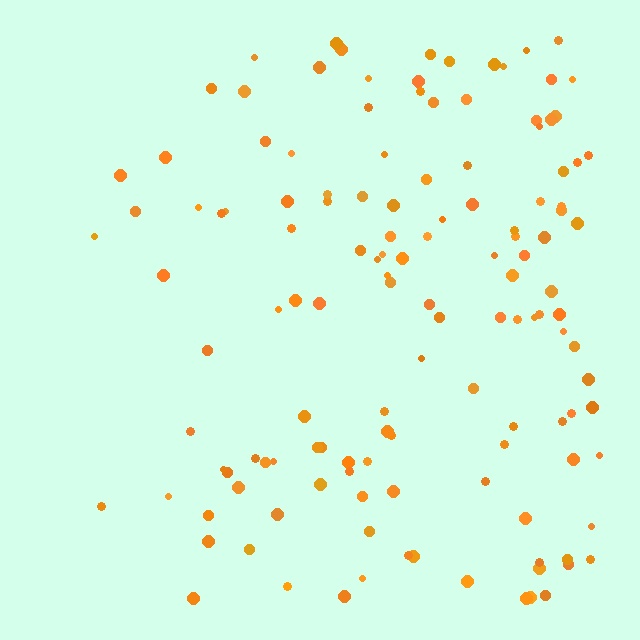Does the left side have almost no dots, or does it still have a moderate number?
Still a moderate number, just noticeably fewer than the right.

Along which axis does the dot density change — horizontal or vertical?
Horizontal.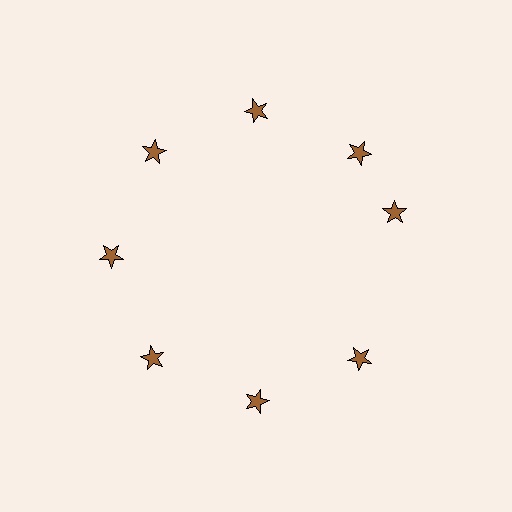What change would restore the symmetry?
The symmetry would be restored by rotating it back into even spacing with its neighbors so that all 8 stars sit at equal angles and equal distance from the center.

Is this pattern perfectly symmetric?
No. The 8 brown stars are arranged in a ring, but one element near the 3 o'clock position is rotated out of alignment along the ring, breaking the 8-fold rotational symmetry.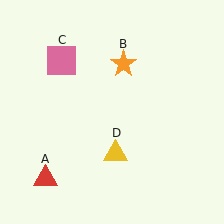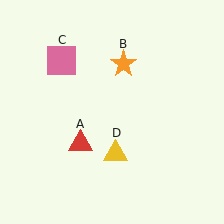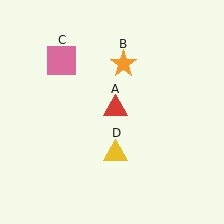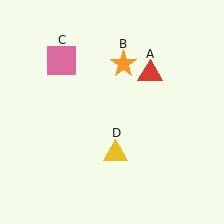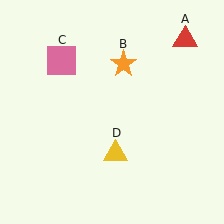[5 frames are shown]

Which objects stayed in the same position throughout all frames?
Orange star (object B) and pink square (object C) and yellow triangle (object D) remained stationary.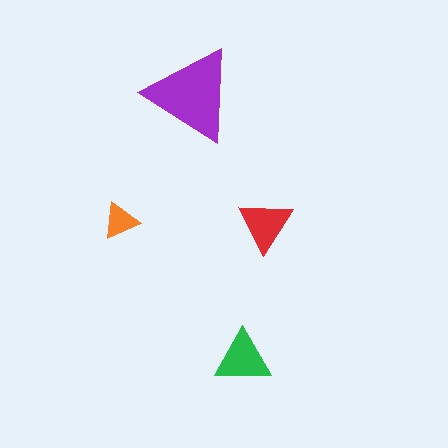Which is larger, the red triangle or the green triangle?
The green one.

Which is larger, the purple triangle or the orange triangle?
The purple one.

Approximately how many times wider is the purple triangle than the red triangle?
About 1.5 times wider.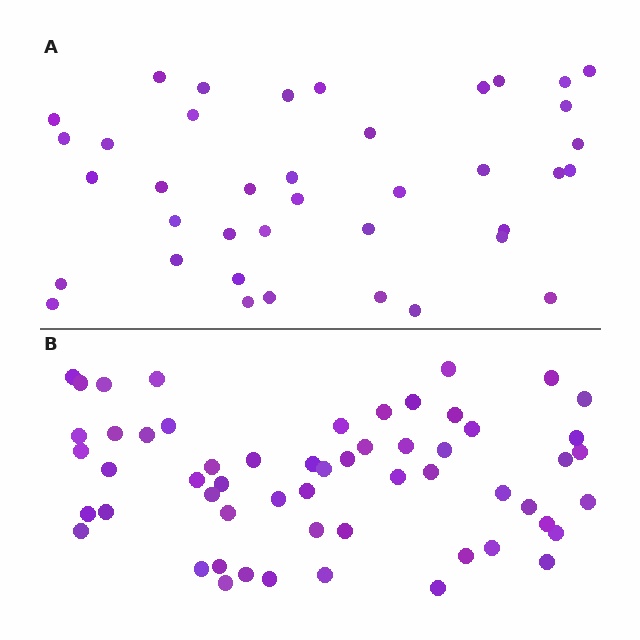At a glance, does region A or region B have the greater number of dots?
Region B (the bottom region) has more dots.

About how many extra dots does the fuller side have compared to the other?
Region B has approximately 20 more dots than region A.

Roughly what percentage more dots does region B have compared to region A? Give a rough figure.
About 45% more.